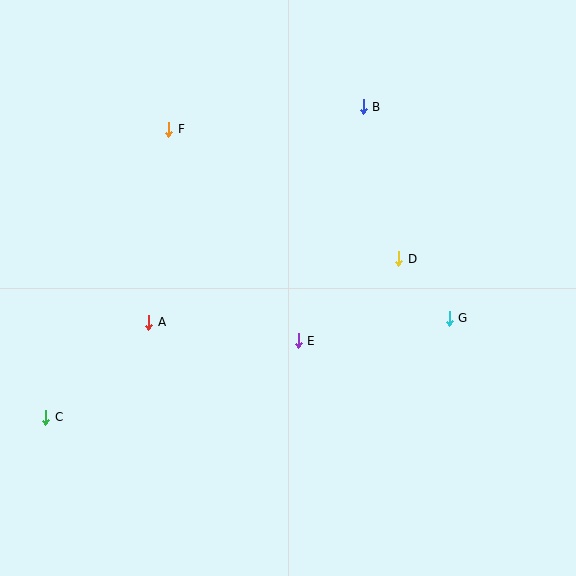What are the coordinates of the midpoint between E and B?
The midpoint between E and B is at (331, 224).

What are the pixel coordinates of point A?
Point A is at (149, 322).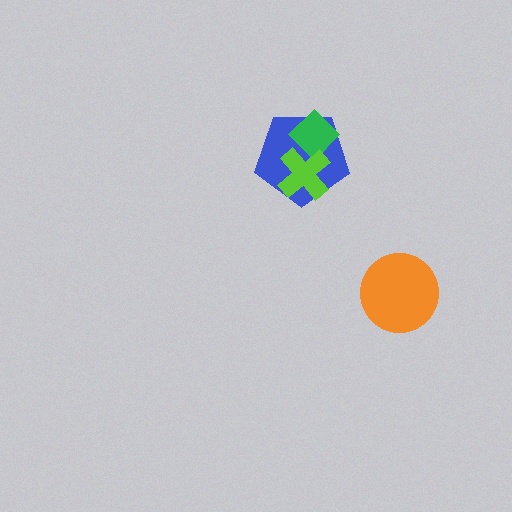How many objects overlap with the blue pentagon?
2 objects overlap with the blue pentagon.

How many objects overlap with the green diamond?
2 objects overlap with the green diamond.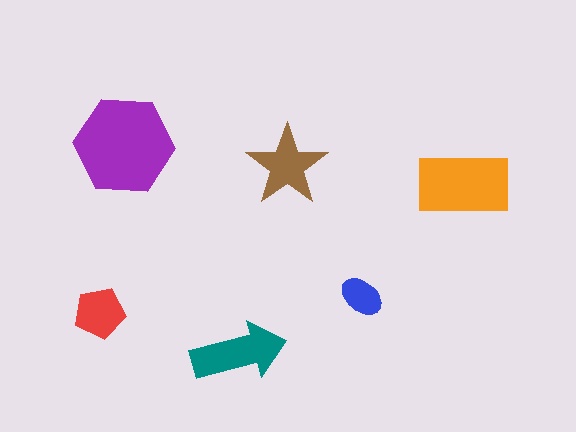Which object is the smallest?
The blue ellipse.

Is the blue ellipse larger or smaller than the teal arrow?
Smaller.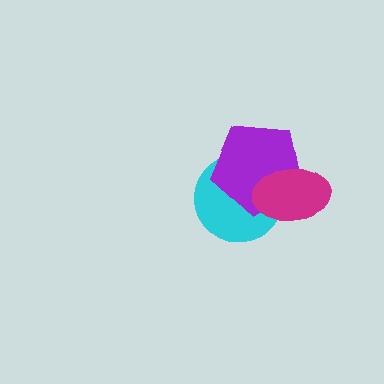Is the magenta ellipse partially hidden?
No, no other shape covers it.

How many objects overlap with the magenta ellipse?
2 objects overlap with the magenta ellipse.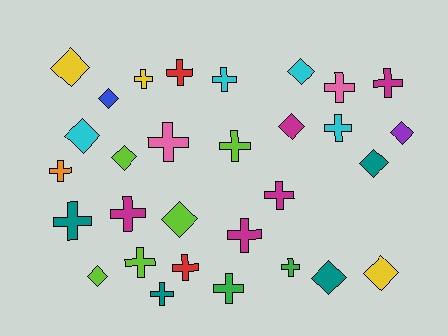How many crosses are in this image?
There are 18 crosses.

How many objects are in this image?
There are 30 objects.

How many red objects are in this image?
There are 2 red objects.